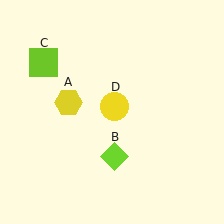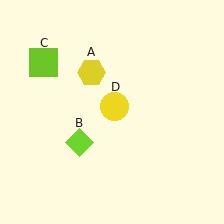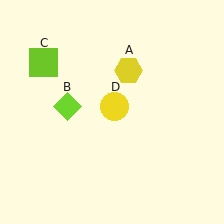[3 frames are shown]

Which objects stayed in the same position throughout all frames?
Lime square (object C) and yellow circle (object D) remained stationary.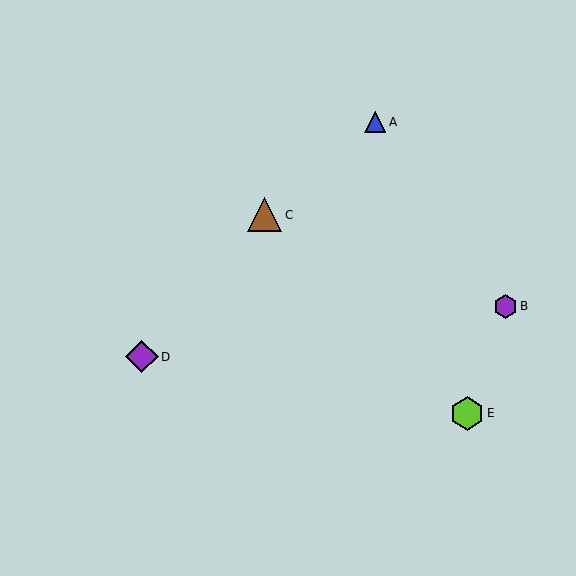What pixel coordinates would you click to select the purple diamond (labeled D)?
Click at (142, 357) to select the purple diamond D.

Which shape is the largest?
The brown triangle (labeled C) is the largest.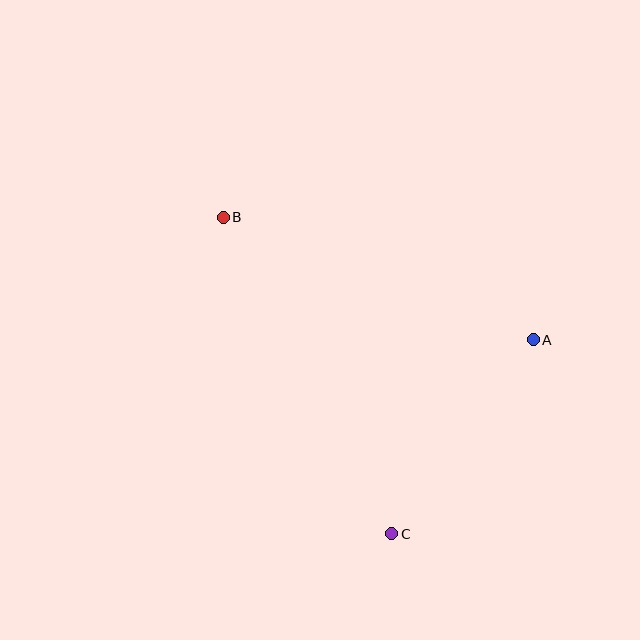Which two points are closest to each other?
Points A and C are closest to each other.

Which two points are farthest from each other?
Points B and C are farthest from each other.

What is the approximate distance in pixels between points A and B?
The distance between A and B is approximately 333 pixels.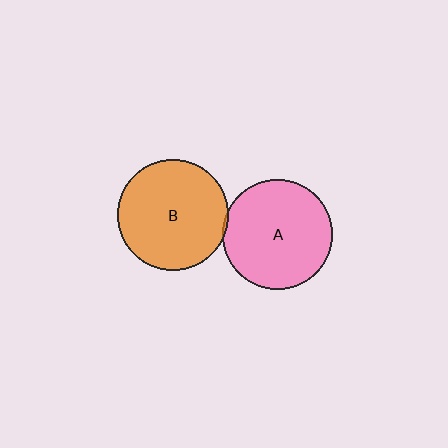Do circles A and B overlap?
Yes.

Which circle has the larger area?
Circle B (orange).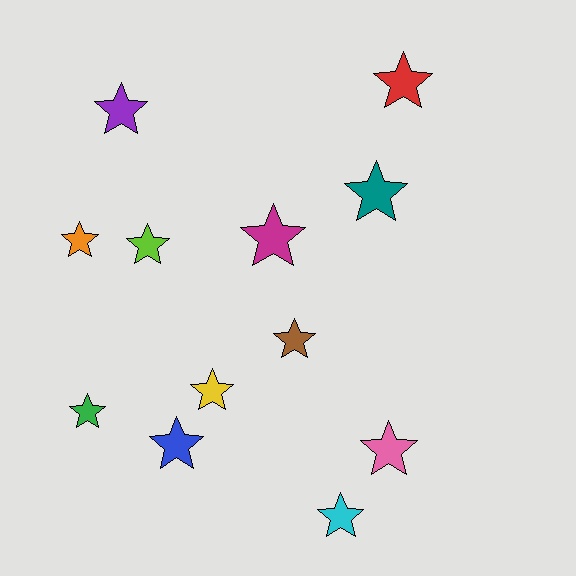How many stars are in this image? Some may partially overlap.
There are 12 stars.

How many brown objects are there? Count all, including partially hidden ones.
There is 1 brown object.